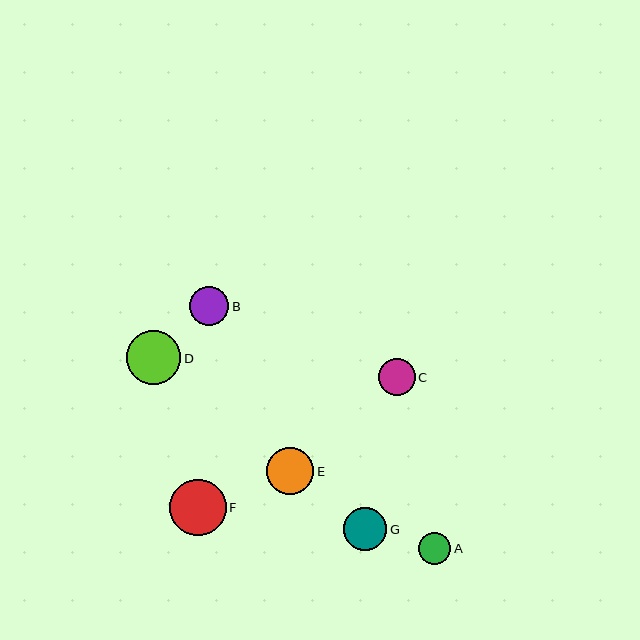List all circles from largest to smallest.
From largest to smallest: F, D, E, G, B, C, A.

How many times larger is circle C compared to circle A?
Circle C is approximately 1.1 times the size of circle A.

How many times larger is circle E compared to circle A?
Circle E is approximately 1.5 times the size of circle A.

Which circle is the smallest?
Circle A is the smallest with a size of approximately 32 pixels.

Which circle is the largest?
Circle F is the largest with a size of approximately 56 pixels.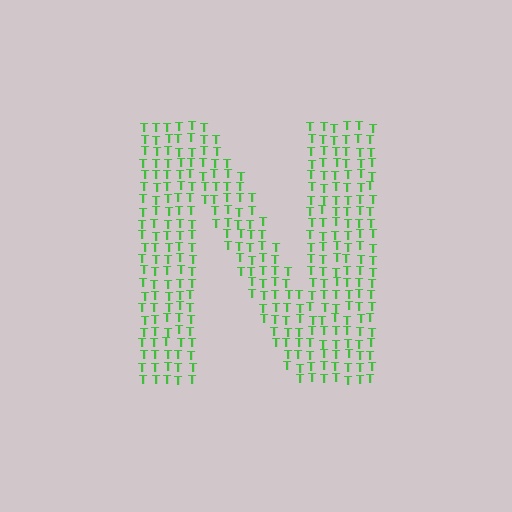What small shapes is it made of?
It is made of small letter T's.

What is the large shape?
The large shape is the letter N.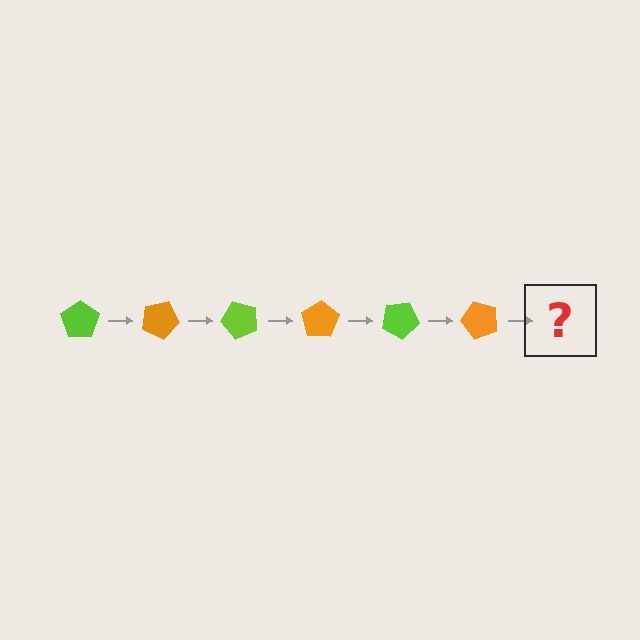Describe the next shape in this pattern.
It should be a lime pentagon, rotated 150 degrees from the start.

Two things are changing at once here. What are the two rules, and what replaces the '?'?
The two rules are that it rotates 25 degrees each step and the color cycles through lime and orange. The '?' should be a lime pentagon, rotated 150 degrees from the start.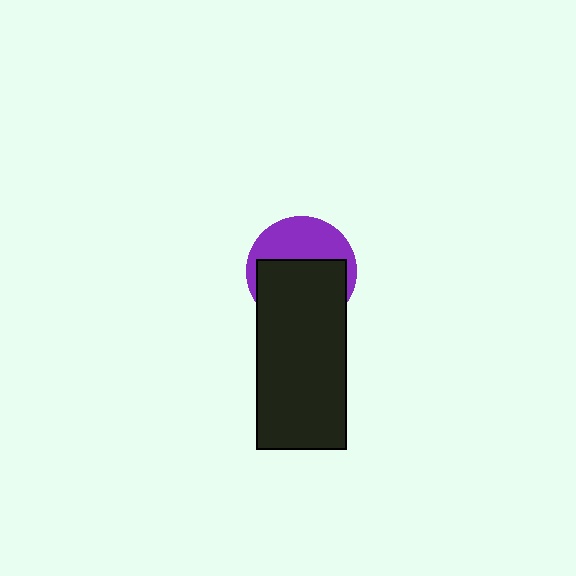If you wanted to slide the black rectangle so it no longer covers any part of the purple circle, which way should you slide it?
Slide it down — that is the most direct way to separate the two shapes.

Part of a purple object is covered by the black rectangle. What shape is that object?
It is a circle.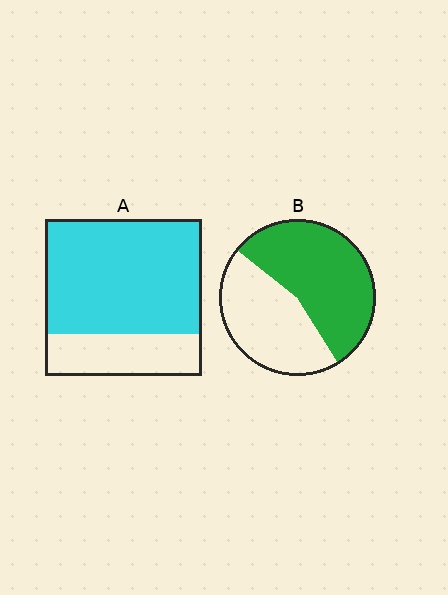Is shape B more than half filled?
Yes.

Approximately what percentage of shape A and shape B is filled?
A is approximately 75% and B is approximately 55%.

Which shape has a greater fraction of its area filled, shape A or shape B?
Shape A.